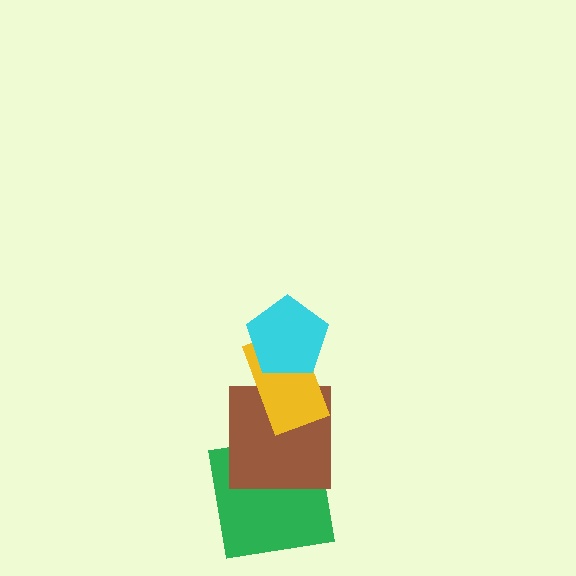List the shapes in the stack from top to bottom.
From top to bottom: the cyan pentagon, the yellow rectangle, the brown square, the green square.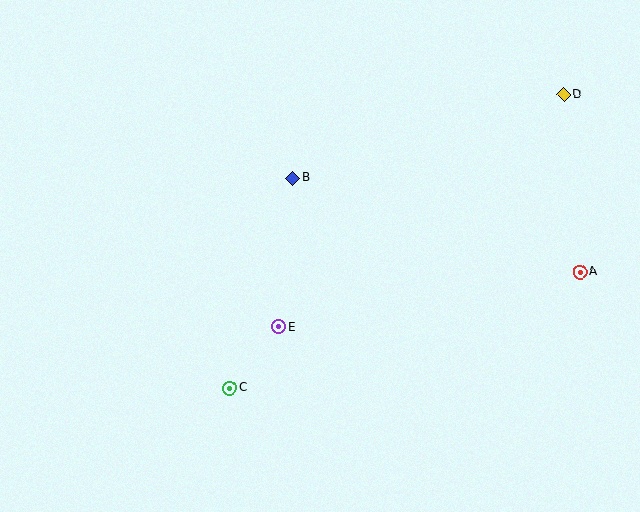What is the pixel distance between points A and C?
The distance between A and C is 369 pixels.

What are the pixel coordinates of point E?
Point E is at (279, 327).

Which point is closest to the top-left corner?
Point B is closest to the top-left corner.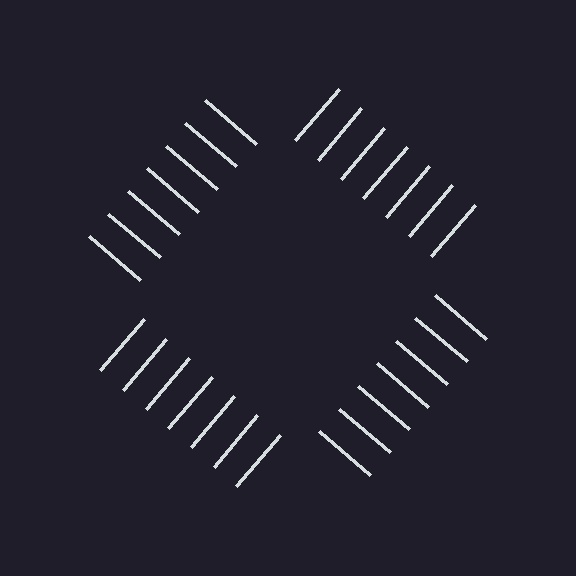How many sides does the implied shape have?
4 sides — the line-ends trace a square.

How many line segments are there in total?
28 — 7 along each of the 4 edges.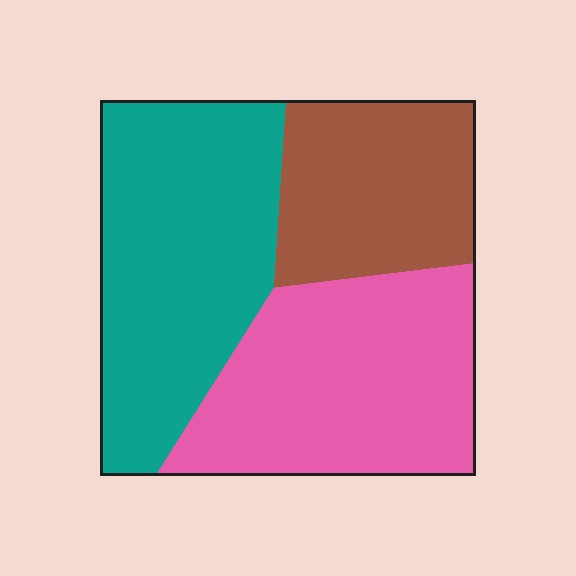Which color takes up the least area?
Brown, at roughly 25%.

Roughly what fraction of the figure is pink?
Pink takes up about three eighths (3/8) of the figure.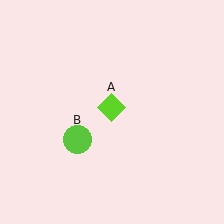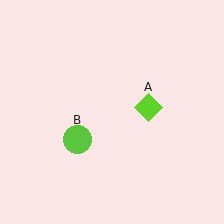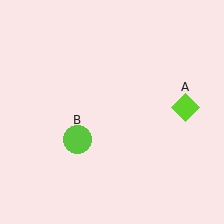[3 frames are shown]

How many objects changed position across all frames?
1 object changed position: lime diamond (object A).